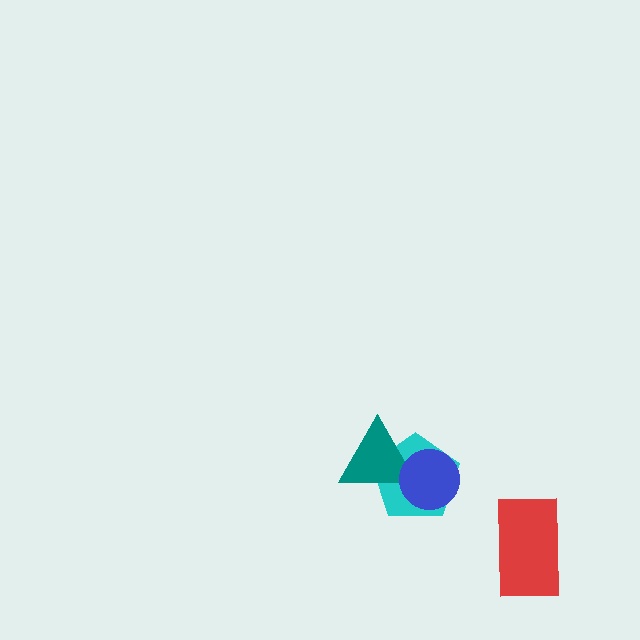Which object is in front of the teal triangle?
The blue circle is in front of the teal triangle.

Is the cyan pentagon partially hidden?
Yes, it is partially covered by another shape.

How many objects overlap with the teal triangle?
2 objects overlap with the teal triangle.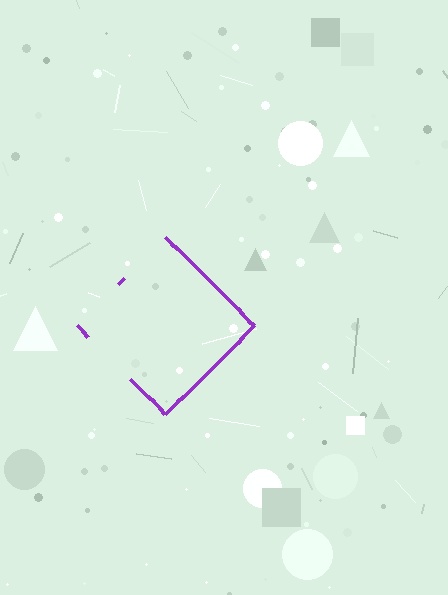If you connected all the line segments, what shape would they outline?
They would outline a diamond.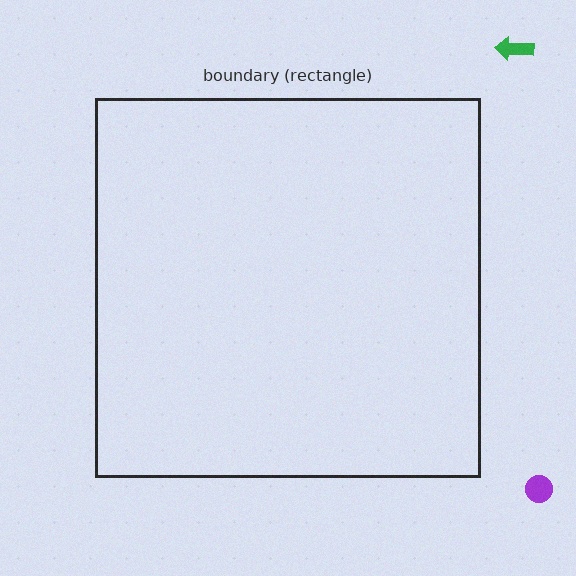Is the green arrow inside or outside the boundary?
Outside.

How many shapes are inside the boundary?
0 inside, 2 outside.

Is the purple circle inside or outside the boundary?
Outside.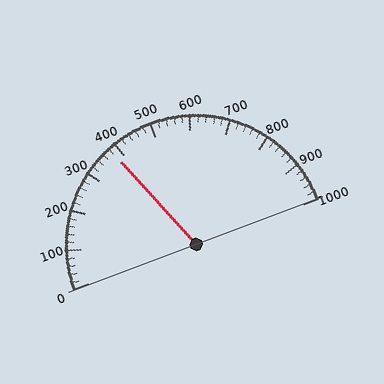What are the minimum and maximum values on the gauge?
The gauge ranges from 0 to 1000.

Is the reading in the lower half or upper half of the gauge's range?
The reading is in the lower half of the range (0 to 1000).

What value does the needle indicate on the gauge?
The needle indicates approximately 380.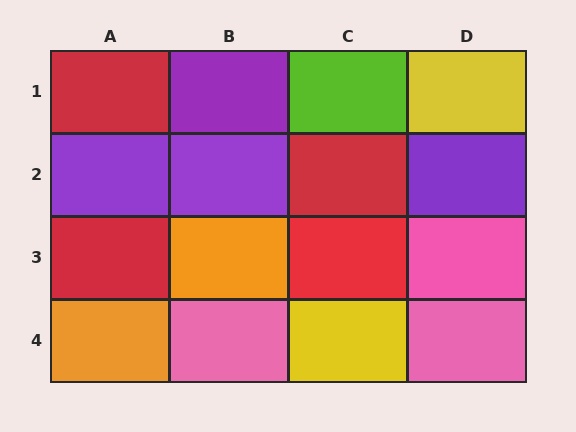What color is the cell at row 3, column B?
Orange.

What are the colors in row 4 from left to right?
Orange, pink, yellow, pink.